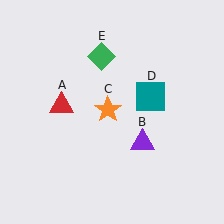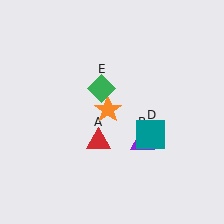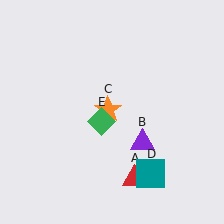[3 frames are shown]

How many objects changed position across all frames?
3 objects changed position: red triangle (object A), teal square (object D), green diamond (object E).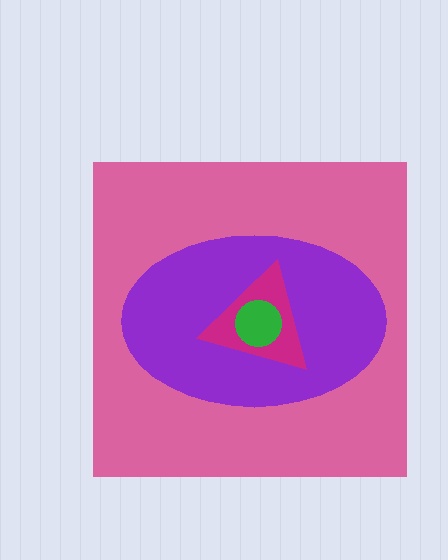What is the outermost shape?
The pink square.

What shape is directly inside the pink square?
The purple ellipse.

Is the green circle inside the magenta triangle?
Yes.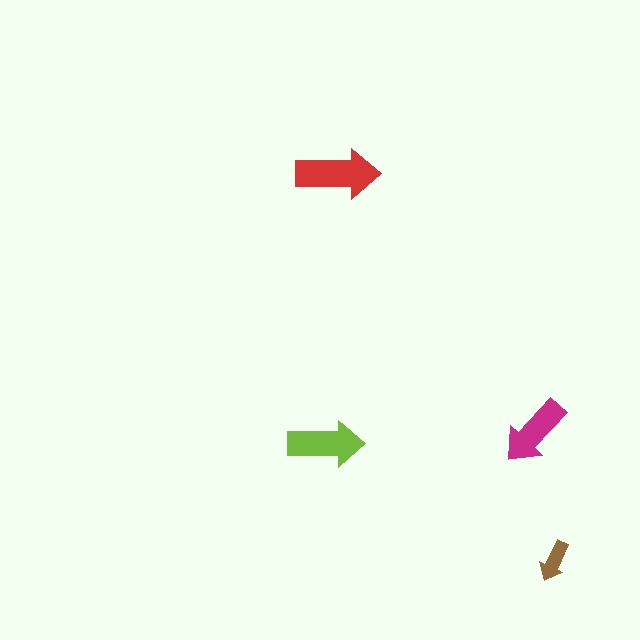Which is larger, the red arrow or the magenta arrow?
The red one.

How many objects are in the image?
There are 4 objects in the image.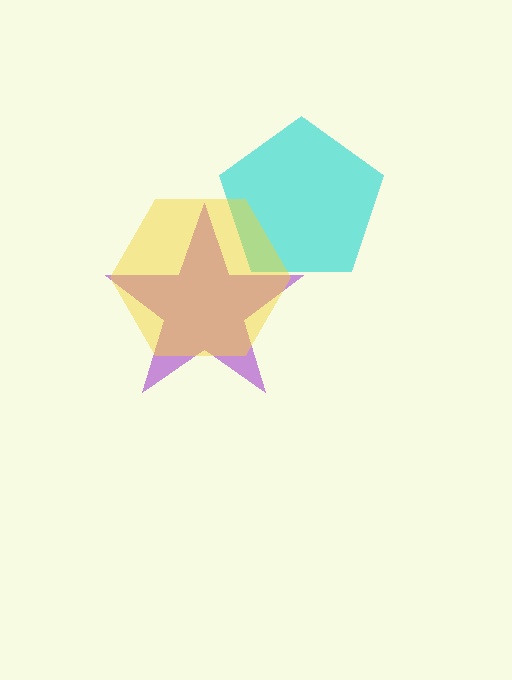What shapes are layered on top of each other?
The layered shapes are: a purple star, a cyan pentagon, a yellow hexagon.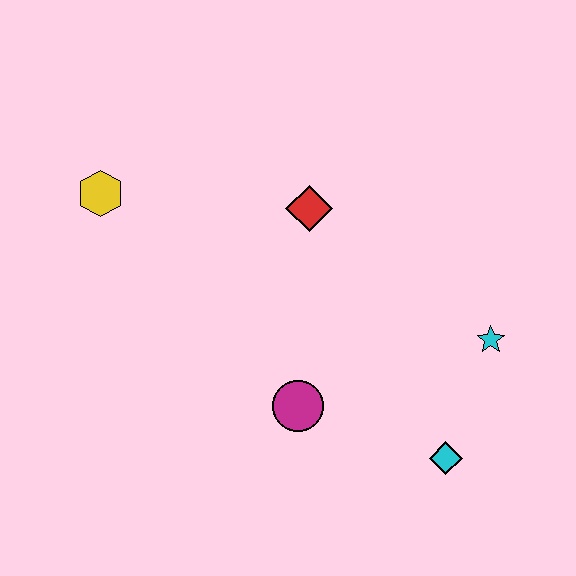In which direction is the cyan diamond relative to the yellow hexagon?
The cyan diamond is to the right of the yellow hexagon.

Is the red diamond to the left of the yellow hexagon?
No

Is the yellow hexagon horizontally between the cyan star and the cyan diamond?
No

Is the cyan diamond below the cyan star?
Yes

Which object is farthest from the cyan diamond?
The yellow hexagon is farthest from the cyan diamond.